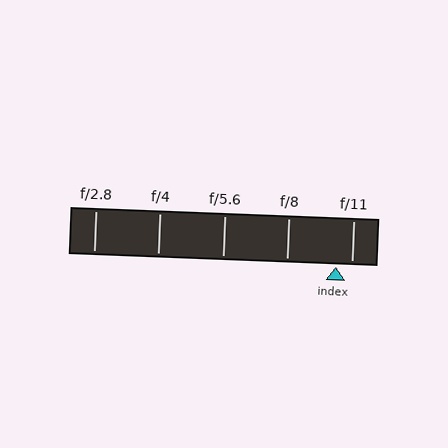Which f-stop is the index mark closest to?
The index mark is closest to f/11.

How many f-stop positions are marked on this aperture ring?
There are 5 f-stop positions marked.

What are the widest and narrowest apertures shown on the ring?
The widest aperture shown is f/2.8 and the narrowest is f/11.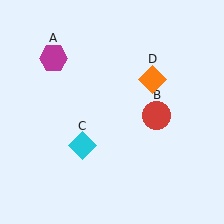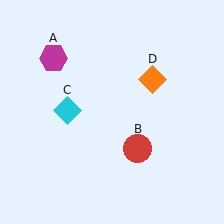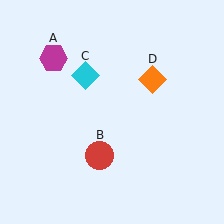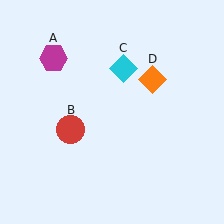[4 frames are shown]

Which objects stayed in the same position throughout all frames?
Magenta hexagon (object A) and orange diamond (object D) remained stationary.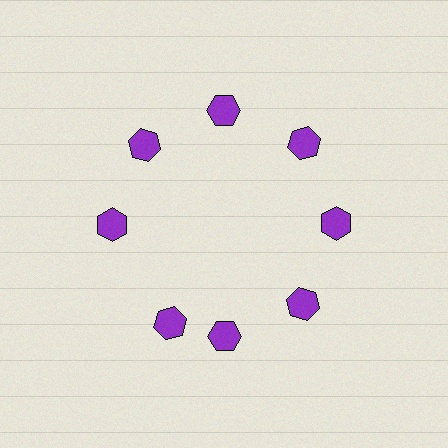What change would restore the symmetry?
The symmetry would be restored by rotating it back into even spacing with its neighbors so that all 8 hexagons sit at equal angles and equal distance from the center.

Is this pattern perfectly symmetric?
No. The 8 purple hexagons are arranged in a ring, but one element near the 8 o'clock position is rotated out of alignment along the ring, breaking the 8-fold rotational symmetry.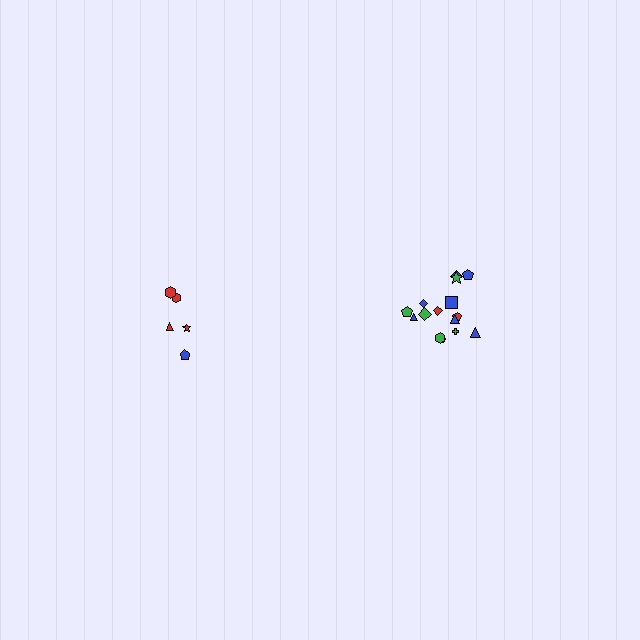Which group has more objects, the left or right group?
The right group.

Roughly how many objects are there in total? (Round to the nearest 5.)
Roughly 20 objects in total.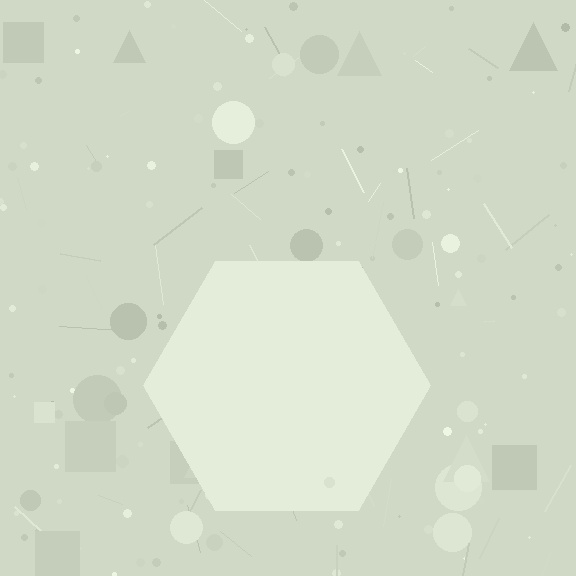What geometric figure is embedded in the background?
A hexagon is embedded in the background.